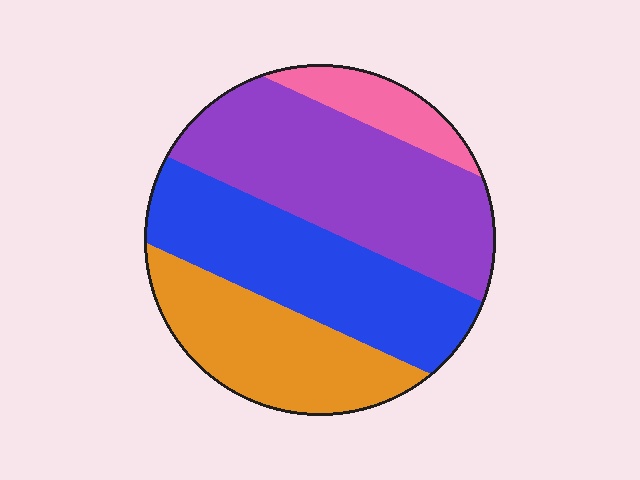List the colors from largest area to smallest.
From largest to smallest: purple, blue, orange, pink.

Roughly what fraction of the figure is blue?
Blue covers 31% of the figure.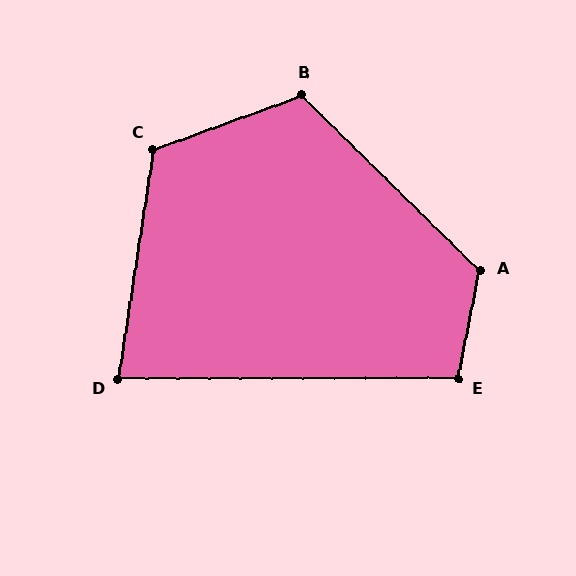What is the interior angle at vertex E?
Approximately 101 degrees (obtuse).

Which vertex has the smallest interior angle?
D, at approximately 81 degrees.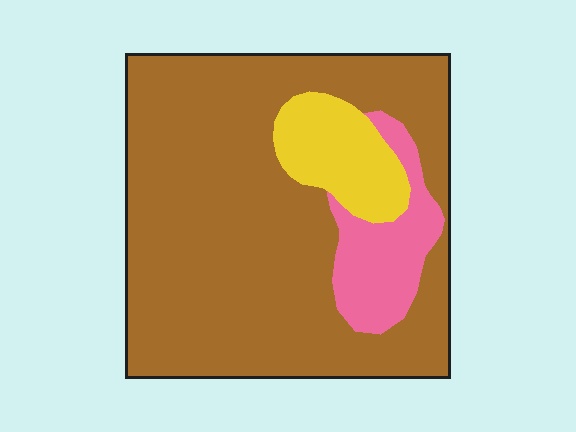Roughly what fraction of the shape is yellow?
Yellow covers 11% of the shape.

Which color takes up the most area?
Brown, at roughly 75%.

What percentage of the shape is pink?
Pink takes up less than a quarter of the shape.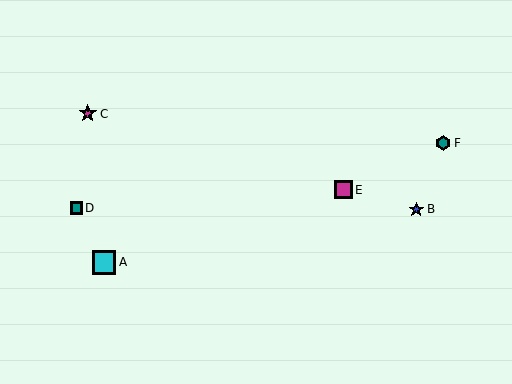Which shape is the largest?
The cyan square (labeled A) is the largest.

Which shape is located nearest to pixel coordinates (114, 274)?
The cyan square (labeled A) at (104, 262) is nearest to that location.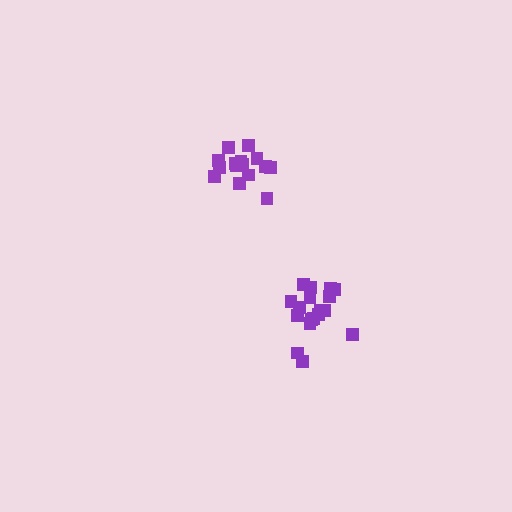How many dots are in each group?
Group 1: 15 dots, Group 2: 19 dots (34 total).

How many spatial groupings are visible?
There are 2 spatial groupings.